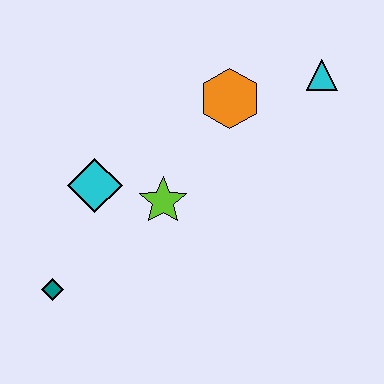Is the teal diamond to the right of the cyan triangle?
No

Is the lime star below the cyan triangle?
Yes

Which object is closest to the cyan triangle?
The orange hexagon is closest to the cyan triangle.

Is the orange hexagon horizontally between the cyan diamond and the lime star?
No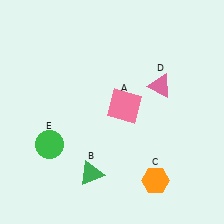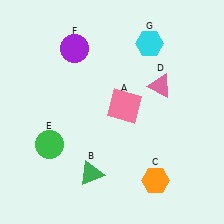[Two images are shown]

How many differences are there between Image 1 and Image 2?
There are 2 differences between the two images.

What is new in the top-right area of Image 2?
A cyan hexagon (G) was added in the top-right area of Image 2.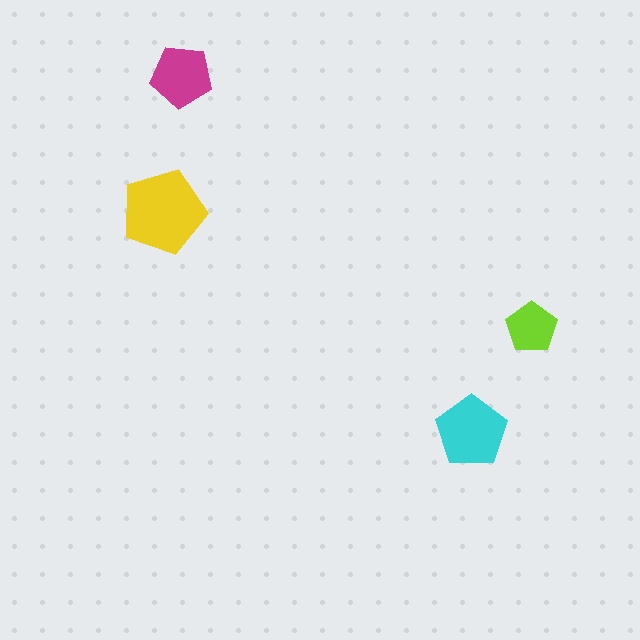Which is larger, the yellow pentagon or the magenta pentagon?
The yellow one.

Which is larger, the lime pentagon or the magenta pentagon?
The magenta one.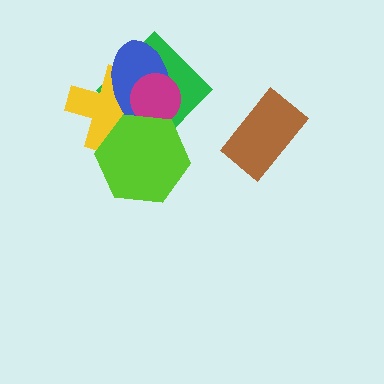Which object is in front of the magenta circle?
The lime hexagon is in front of the magenta circle.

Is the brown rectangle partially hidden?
No, no other shape covers it.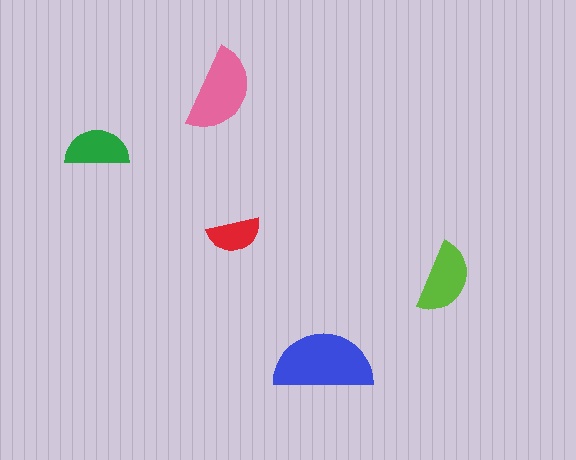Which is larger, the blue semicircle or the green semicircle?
The blue one.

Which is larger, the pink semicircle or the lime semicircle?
The pink one.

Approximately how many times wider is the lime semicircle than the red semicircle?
About 1.5 times wider.